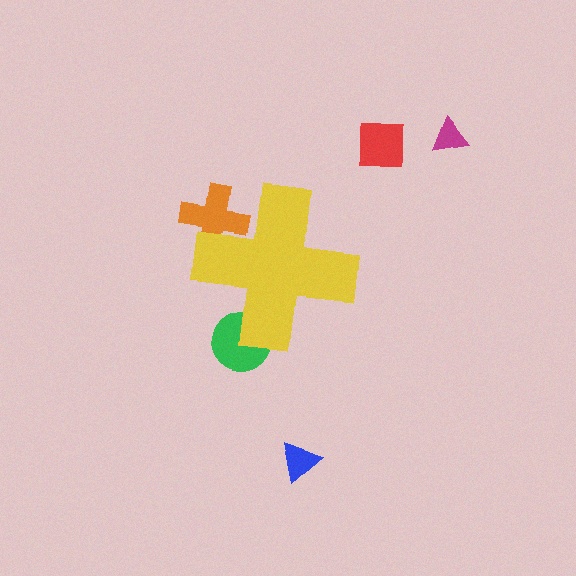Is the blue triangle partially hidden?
No, the blue triangle is fully visible.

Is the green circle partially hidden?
Yes, the green circle is partially hidden behind the yellow cross.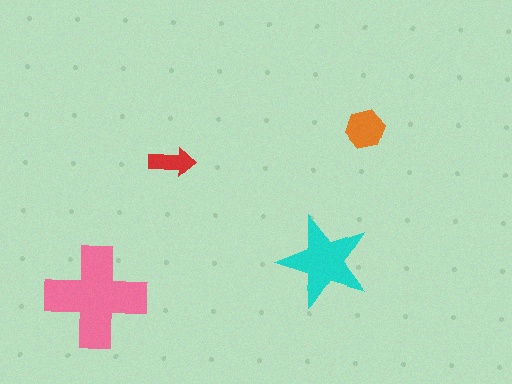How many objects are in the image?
There are 4 objects in the image.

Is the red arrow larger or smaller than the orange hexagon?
Smaller.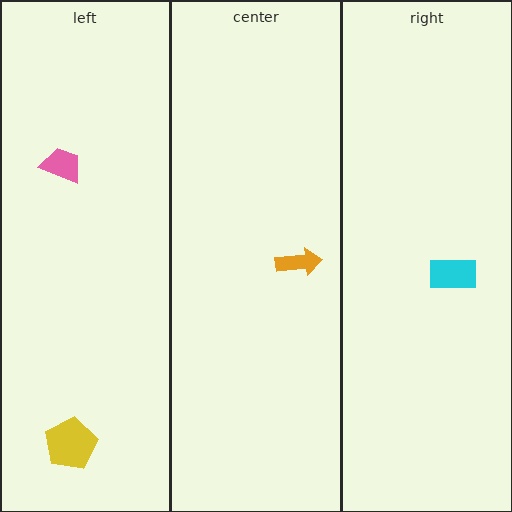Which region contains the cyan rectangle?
The right region.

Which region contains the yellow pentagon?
The left region.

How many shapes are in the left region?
2.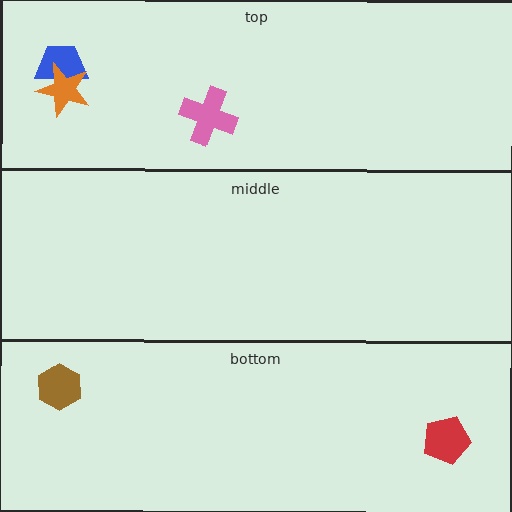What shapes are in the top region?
The pink cross, the blue trapezoid, the orange star.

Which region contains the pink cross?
The top region.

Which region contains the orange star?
The top region.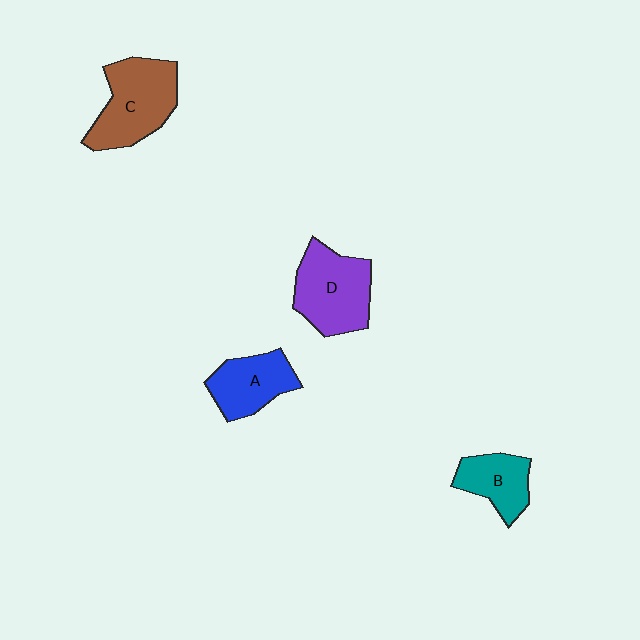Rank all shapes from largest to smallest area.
From largest to smallest: C (brown), D (purple), A (blue), B (teal).